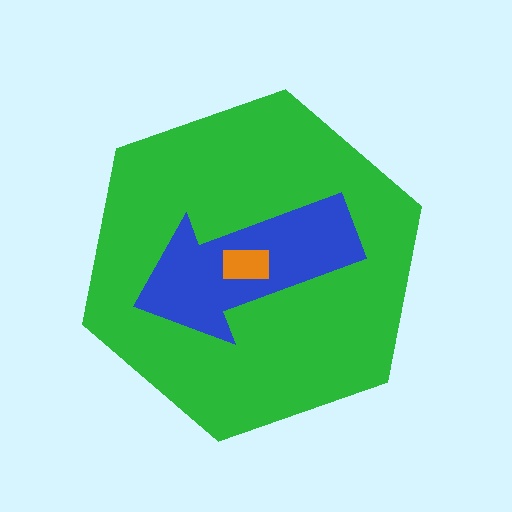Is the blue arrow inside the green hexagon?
Yes.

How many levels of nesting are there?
3.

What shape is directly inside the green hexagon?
The blue arrow.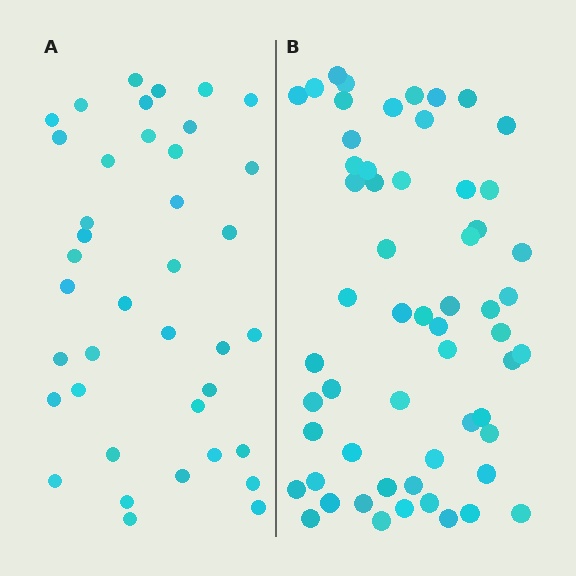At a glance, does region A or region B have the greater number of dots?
Region B (the right region) has more dots.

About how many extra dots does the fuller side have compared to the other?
Region B has approximately 20 more dots than region A.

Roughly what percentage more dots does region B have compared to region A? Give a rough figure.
About 50% more.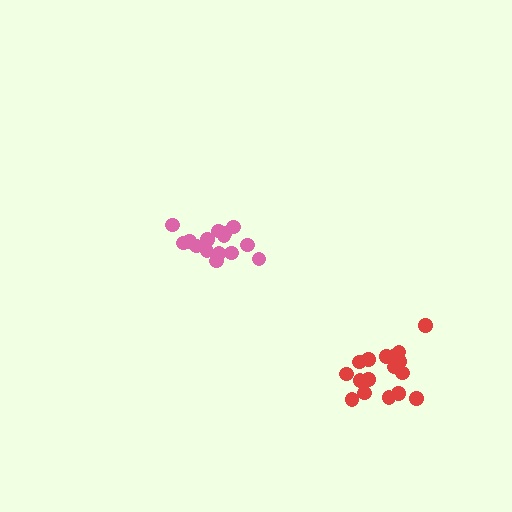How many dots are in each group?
Group 1: 15 dots, Group 2: 18 dots (33 total).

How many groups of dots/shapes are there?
There are 2 groups.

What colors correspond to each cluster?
The clusters are colored: pink, red.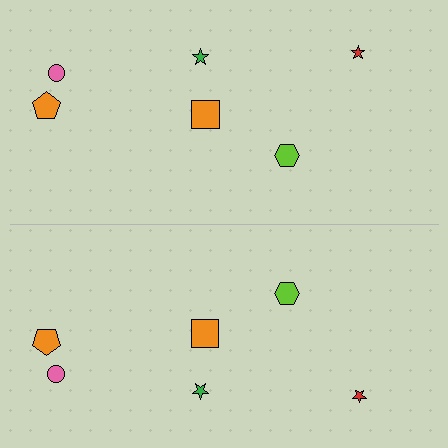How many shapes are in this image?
There are 12 shapes in this image.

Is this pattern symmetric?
Yes, this pattern has bilateral (reflection) symmetry.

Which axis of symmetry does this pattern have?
The pattern has a horizontal axis of symmetry running through the center of the image.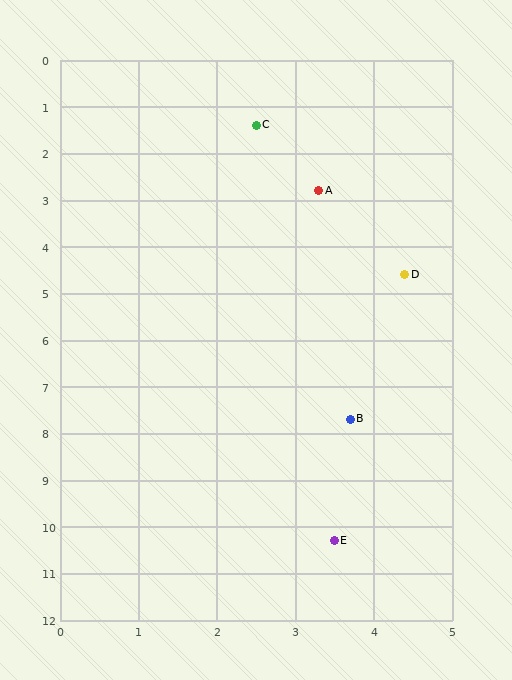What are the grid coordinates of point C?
Point C is at approximately (2.5, 1.4).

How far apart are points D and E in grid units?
Points D and E are about 5.8 grid units apart.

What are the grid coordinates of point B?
Point B is at approximately (3.7, 7.7).